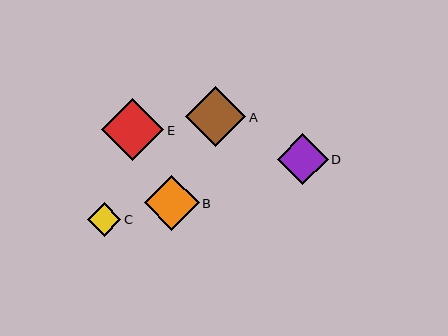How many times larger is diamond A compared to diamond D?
Diamond A is approximately 1.2 times the size of diamond D.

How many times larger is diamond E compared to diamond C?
Diamond E is approximately 1.9 times the size of diamond C.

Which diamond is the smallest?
Diamond C is the smallest with a size of approximately 34 pixels.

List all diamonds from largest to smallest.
From largest to smallest: E, A, B, D, C.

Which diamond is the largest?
Diamond E is the largest with a size of approximately 62 pixels.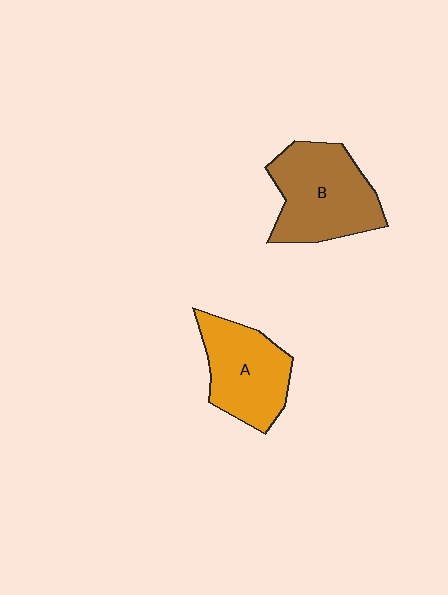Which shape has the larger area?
Shape B (brown).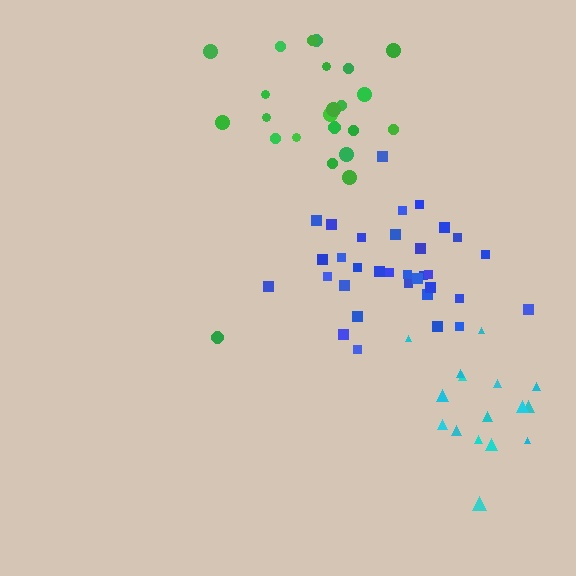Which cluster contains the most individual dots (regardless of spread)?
Blue (33).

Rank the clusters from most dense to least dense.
blue, cyan, green.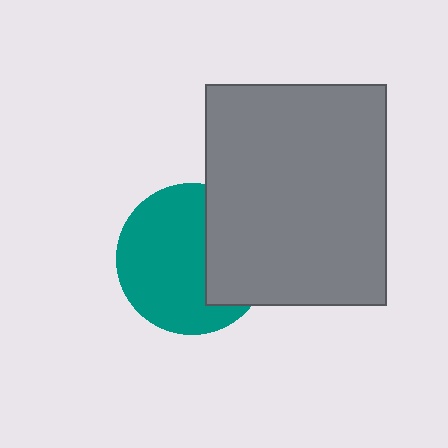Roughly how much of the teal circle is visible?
Most of it is visible (roughly 66%).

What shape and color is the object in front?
The object in front is a gray rectangle.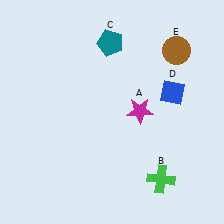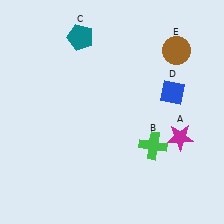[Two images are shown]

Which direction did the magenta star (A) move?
The magenta star (A) moved right.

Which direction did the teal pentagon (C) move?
The teal pentagon (C) moved left.